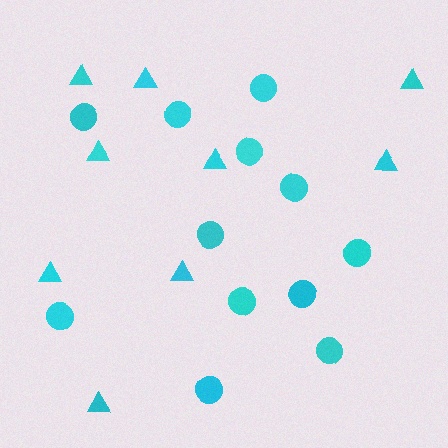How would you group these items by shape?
There are 2 groups: one group of circles (12) and one group of triangles (9).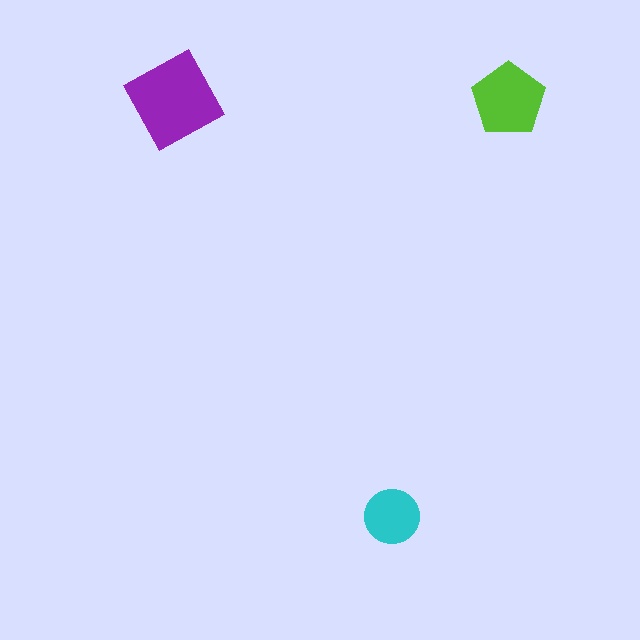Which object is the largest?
The purple square.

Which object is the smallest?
The cyan circle.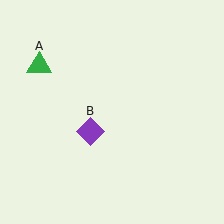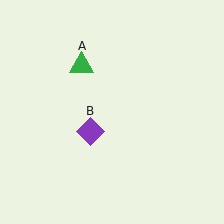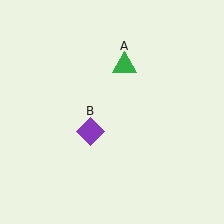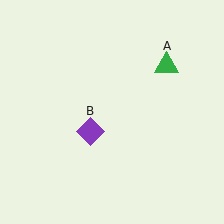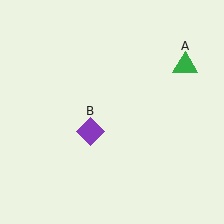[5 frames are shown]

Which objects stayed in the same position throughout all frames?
Purple diamond (object B) remained stationary.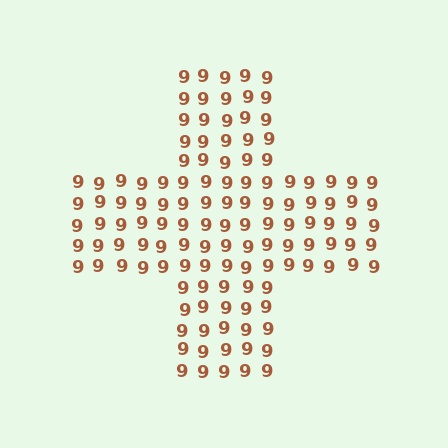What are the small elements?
The small elements are digit 9's.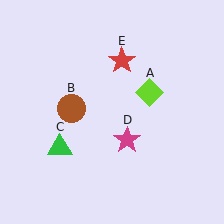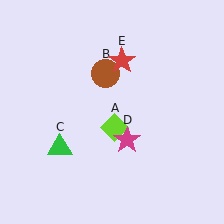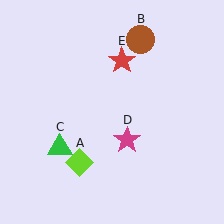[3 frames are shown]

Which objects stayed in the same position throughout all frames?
Green triangle (object C) and magenta star (object D) and red star (object E) remained stationary.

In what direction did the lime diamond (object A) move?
The lime diamond (object A) moved down and to the left.